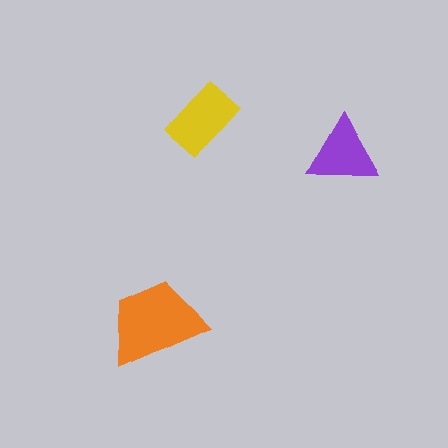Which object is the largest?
The orange trapezoid.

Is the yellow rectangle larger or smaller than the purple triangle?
Larger.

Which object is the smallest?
The purple triangle.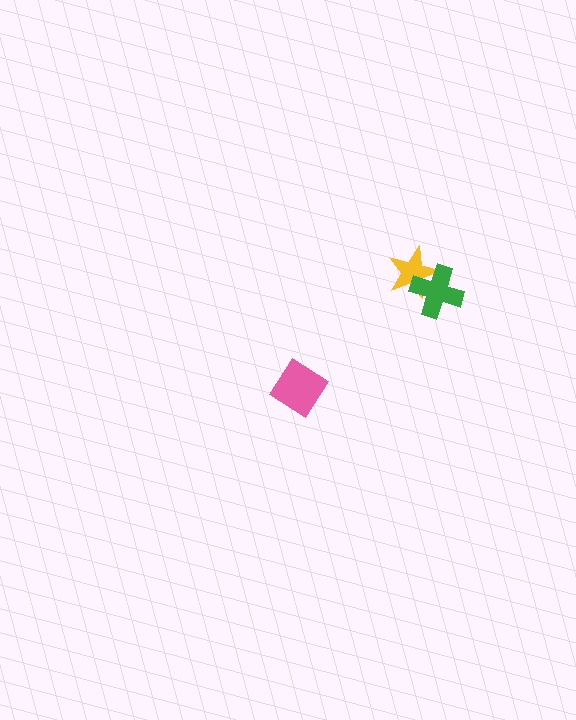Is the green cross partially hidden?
No, no other shape covers it.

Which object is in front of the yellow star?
The green cross is in front of the yellow star.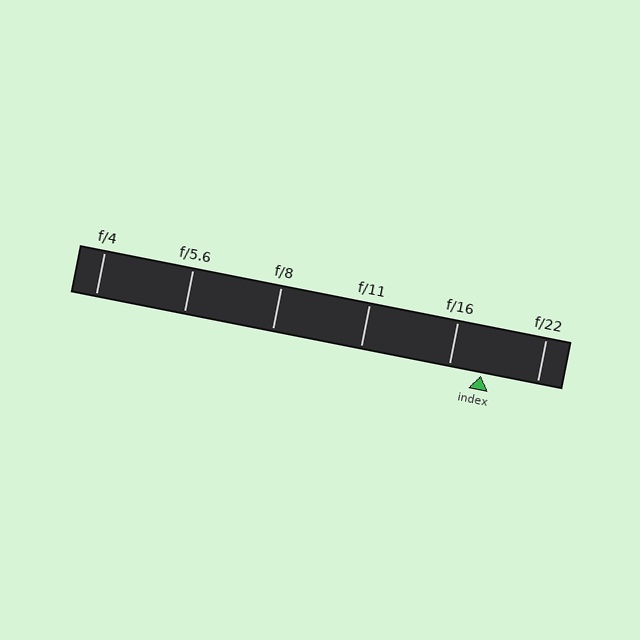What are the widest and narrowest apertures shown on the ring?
The widest aperture shown is f/4 and the narrowest is f/22.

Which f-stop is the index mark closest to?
The index mark is closest to f/16.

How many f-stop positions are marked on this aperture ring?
There are 6 f-stop positions marked.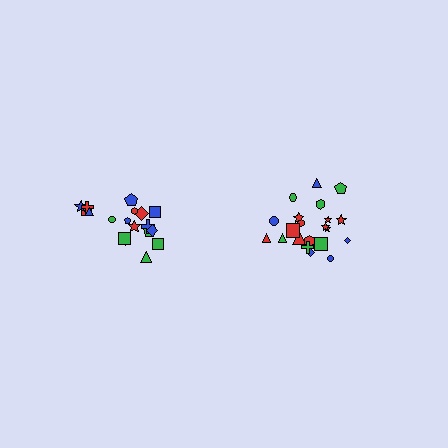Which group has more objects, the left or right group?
The right group.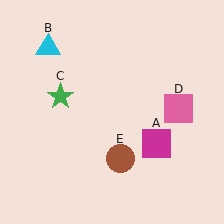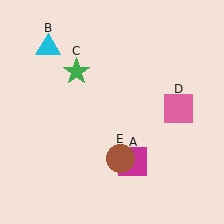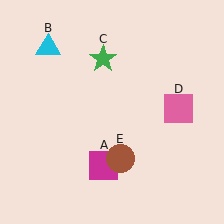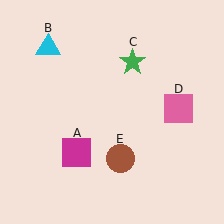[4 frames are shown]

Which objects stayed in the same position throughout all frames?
Cyan triangle (object B) and pink square (object D) and brown circle (object E) remained stationary.